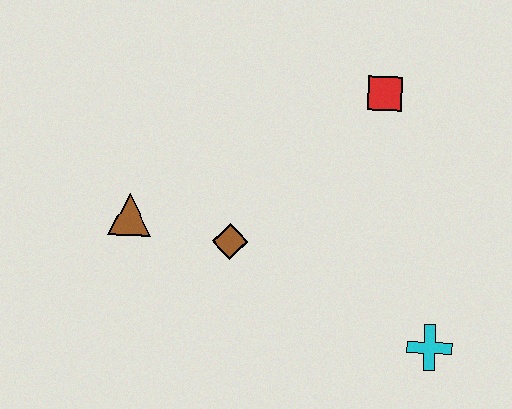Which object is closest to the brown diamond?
The brown triangle is closest to the brown diamond.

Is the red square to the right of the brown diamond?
Yes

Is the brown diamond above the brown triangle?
No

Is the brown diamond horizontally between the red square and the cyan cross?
No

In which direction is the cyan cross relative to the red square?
The cyan cross is below the red square.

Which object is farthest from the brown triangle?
The cyan cross is farthest from the brown triangle.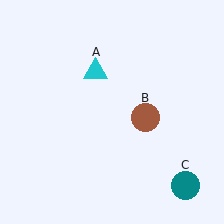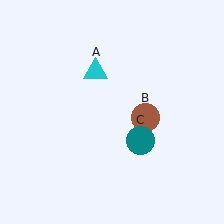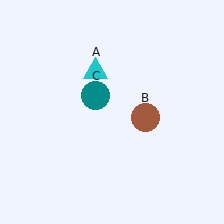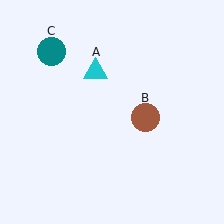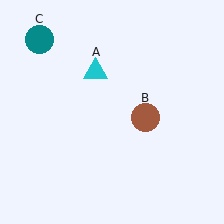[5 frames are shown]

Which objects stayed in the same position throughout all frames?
Cyan triangle (object A) and brown circle (object B) remained stationary.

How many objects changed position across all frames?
1 object changed position: teal circle (object C).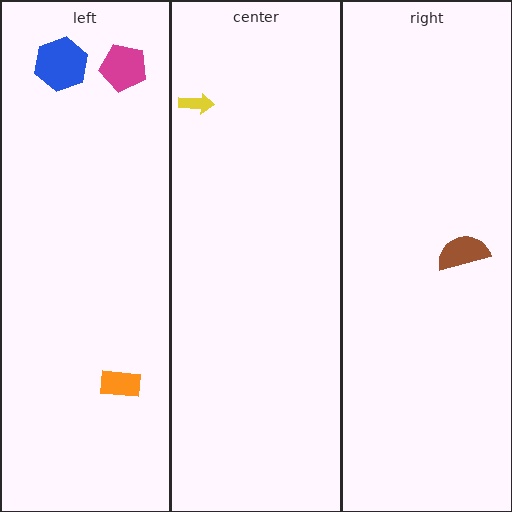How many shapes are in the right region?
1.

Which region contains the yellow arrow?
The center region.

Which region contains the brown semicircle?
The right region.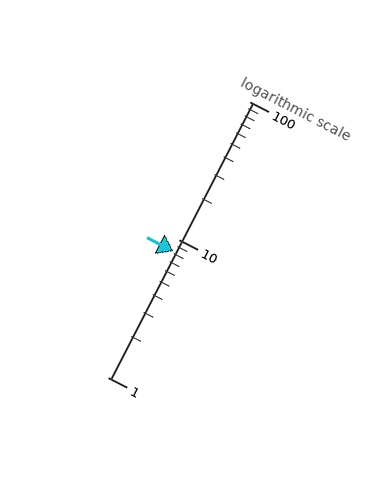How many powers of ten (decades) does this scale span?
The scale spans 2 decades, from 1 to 100.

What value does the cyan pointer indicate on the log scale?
The pointer indicates approximately 8.2.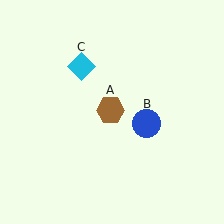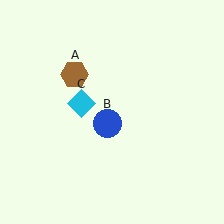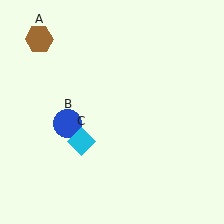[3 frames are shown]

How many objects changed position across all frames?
3 objects changed position: brown hexagon (object A), blue circle (object B), cyan diamond (object C).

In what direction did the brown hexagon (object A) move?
The brown hexagon (object A) moved up and to the left.